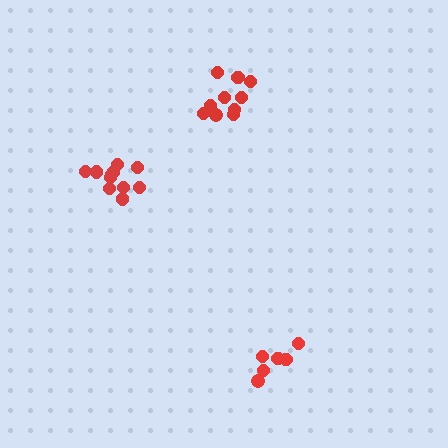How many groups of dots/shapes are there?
There are 3 groups.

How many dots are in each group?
Group 1: 6 dots, Group 2: 11 dots, Group 3: 10 dots (27 total).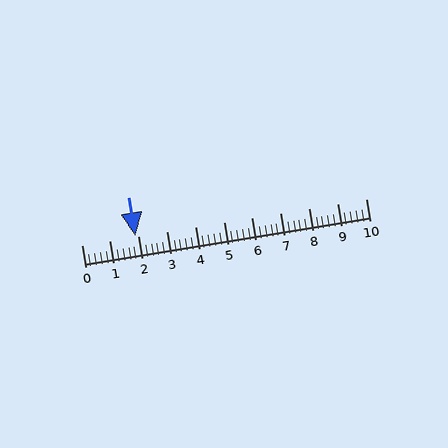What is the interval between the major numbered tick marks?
The major tick marks are spaced 1 units apart.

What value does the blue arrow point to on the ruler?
The blue arrow points to approximately 1.9.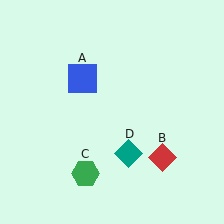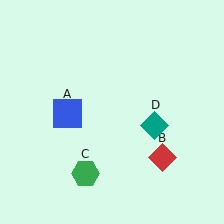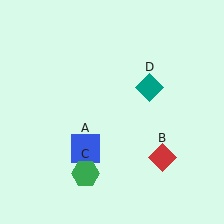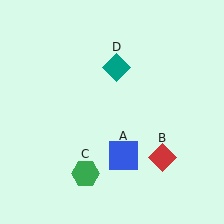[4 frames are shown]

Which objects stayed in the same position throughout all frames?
Red diamond (object B) and green hexagon (object C) remained stationary.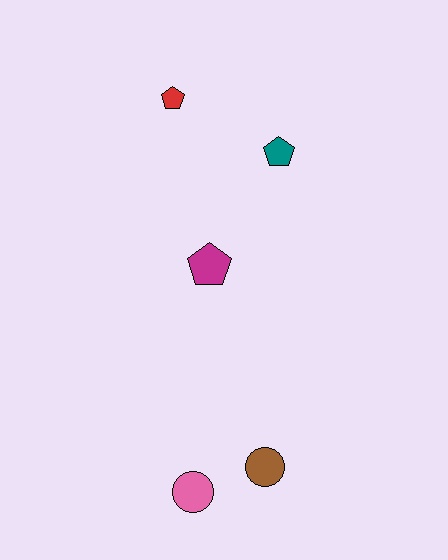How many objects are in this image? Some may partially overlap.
There are 5 objects.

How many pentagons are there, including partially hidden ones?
There are 3 pentagons.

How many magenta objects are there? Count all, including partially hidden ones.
There is 1 magenta object.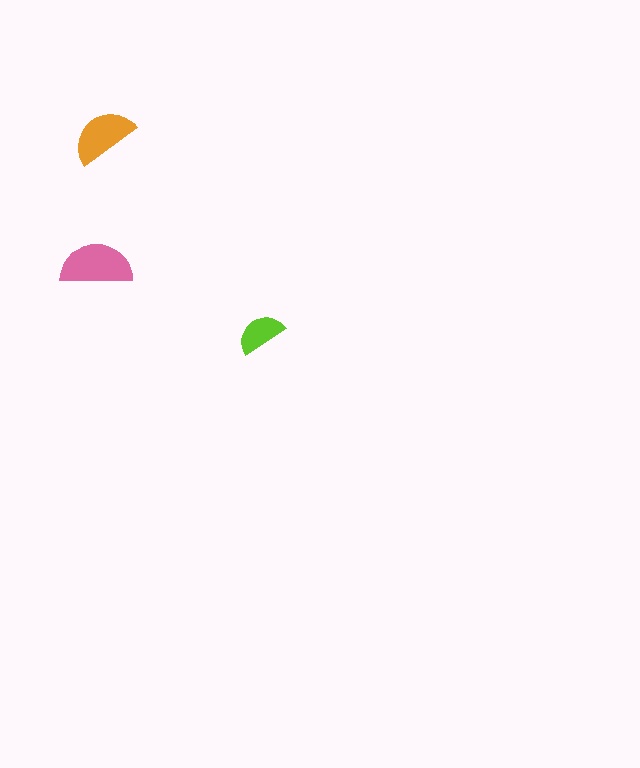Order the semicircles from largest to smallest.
the pink one, the orange one, the lime one.